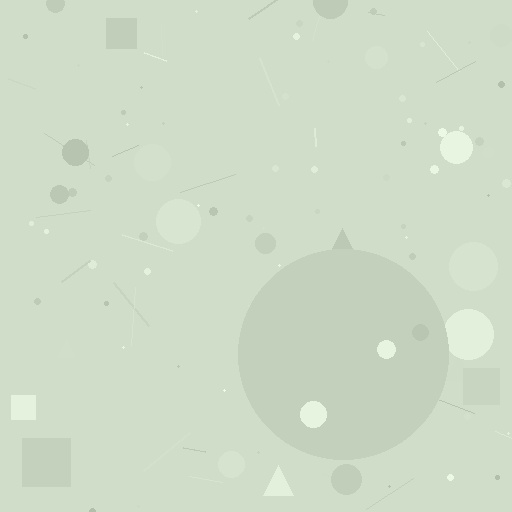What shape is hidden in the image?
A circle is hidden in the image.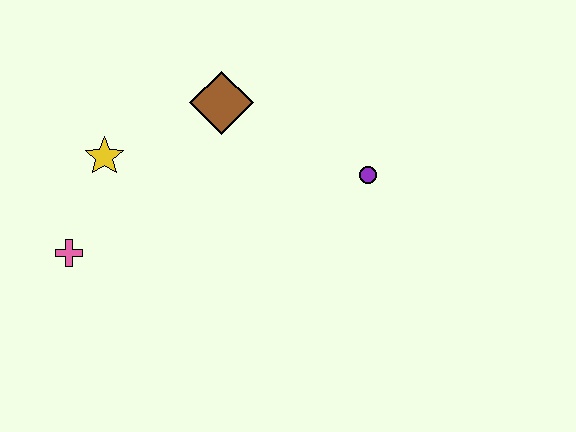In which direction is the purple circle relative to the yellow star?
The purple circle is to the right of the yellow star.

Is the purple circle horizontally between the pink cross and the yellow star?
No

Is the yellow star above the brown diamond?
No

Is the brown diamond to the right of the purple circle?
No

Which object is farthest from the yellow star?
The purple circle is farthest from the yellow star.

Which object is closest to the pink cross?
The yellow star is closest to the pink cross.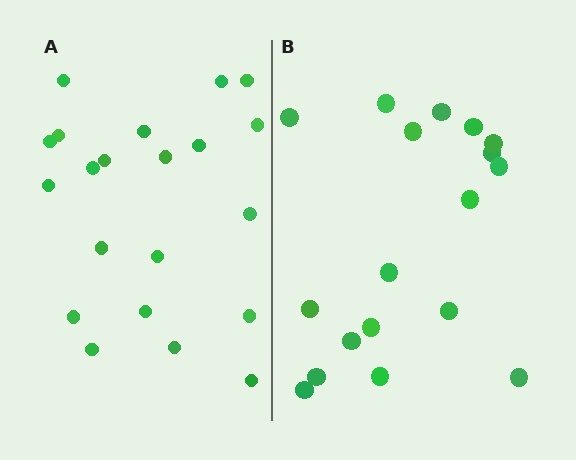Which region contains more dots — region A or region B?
Region A (the left region) has more dots.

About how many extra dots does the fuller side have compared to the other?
Region A has just a few more — roughly 2 or 3 more dots than region B.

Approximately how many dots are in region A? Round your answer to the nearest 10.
About 20 dots. (The exact count is 21, which rounds to 20.)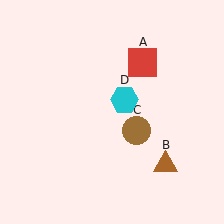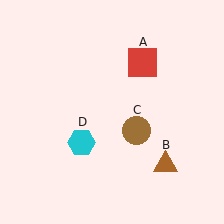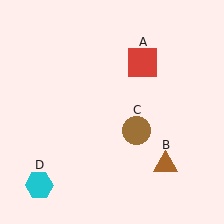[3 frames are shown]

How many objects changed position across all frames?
1 object changed position: cyan hexagon (object D).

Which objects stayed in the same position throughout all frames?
Red square (object A) and brown triangle (object B) and brown circle (object C) remained stationary.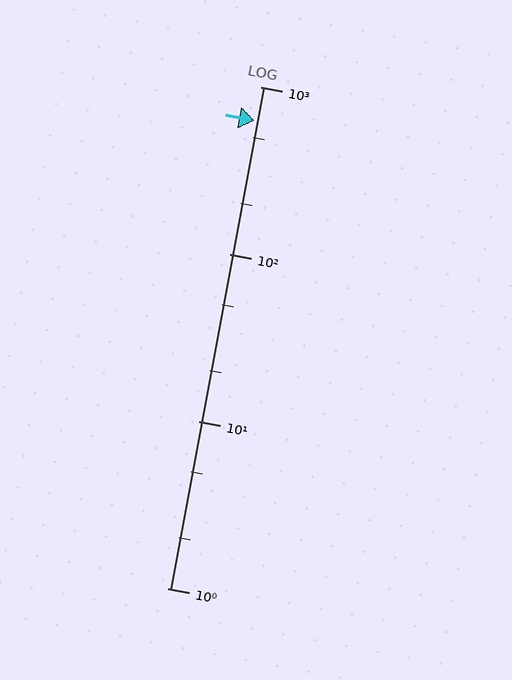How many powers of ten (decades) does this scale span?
The scale spans 3 decades, from 1 to 1000.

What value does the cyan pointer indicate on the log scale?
The pointer indicates approximately 630.